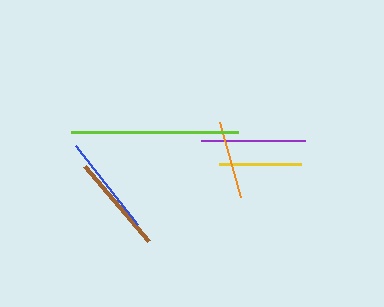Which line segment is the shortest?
The orange line is the shortest at approximately 77 pixels.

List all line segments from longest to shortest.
From longest to shortest: lime, purple, blue, brown, yellow, orange.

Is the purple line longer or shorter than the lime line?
The lime line is longer than the purple line.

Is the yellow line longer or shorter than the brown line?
The brown line is longer than the yellow line.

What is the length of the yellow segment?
The yellow segment is approximately 82 pixels long.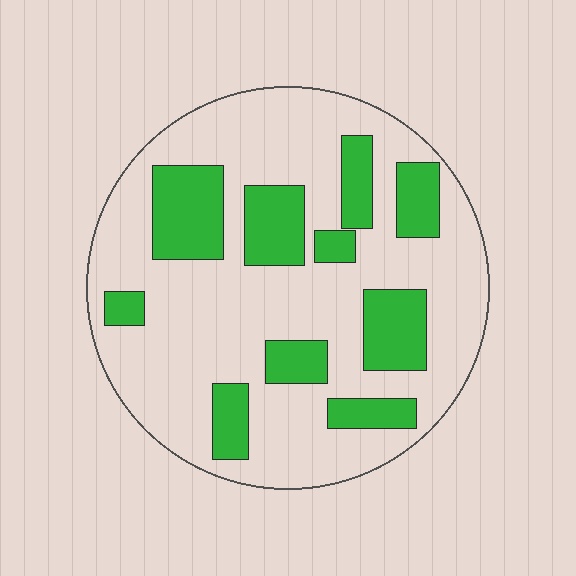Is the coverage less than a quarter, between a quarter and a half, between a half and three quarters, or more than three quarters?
Between a quarter and a half.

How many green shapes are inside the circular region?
10.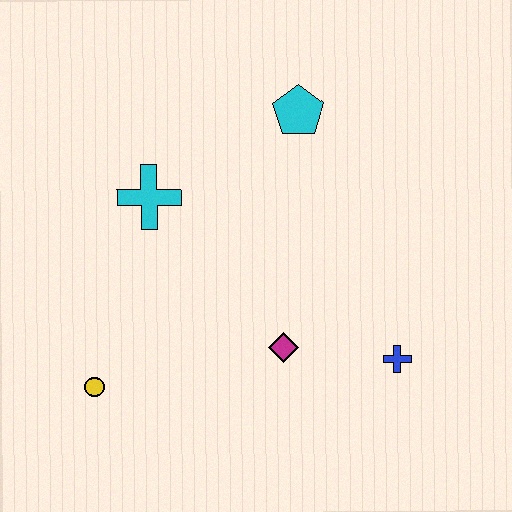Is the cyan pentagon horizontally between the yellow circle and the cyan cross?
No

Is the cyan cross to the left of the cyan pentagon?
Yes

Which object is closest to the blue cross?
The magenta diamond is closest to the blue cross.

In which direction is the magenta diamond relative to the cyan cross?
The magenta diamond is below the cyan cross.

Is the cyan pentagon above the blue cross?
Yes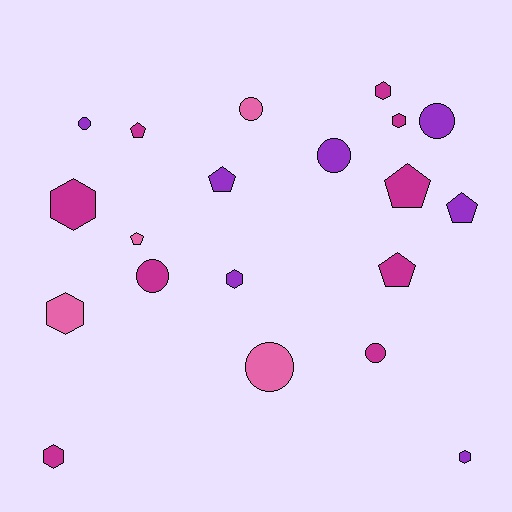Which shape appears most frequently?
Circle, with 7 objects.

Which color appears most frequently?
Magenta, with 9 objects.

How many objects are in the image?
There are 20 objects.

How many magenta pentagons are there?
There are 3 magenta pentagons.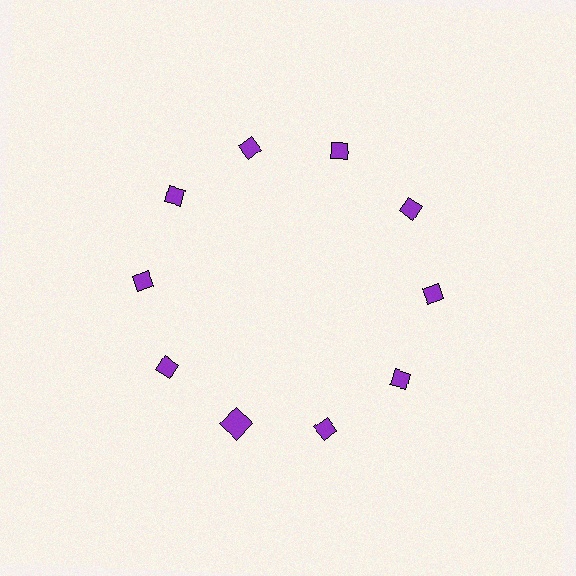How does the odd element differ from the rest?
It has a different shape: square instead of diamond.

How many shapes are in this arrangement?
There are 10 shapes arranged in a ring pattern.